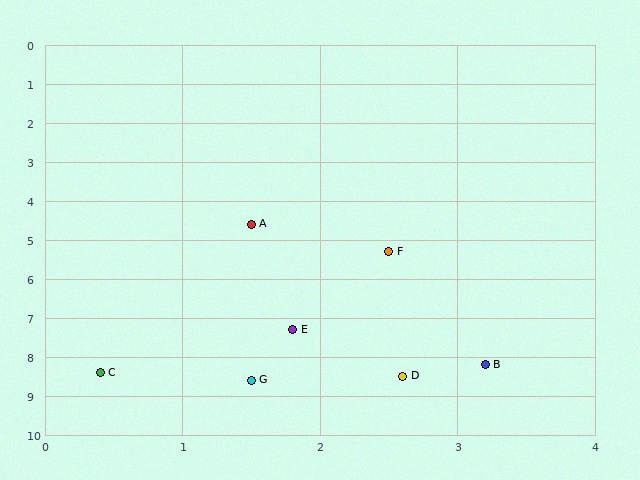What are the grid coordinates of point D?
Point D is at approximately (2.6, 8.5).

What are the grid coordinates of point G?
Point G is at approximately (1.5, 8.6).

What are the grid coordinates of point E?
Point E is at approximately (1.8, 7.3).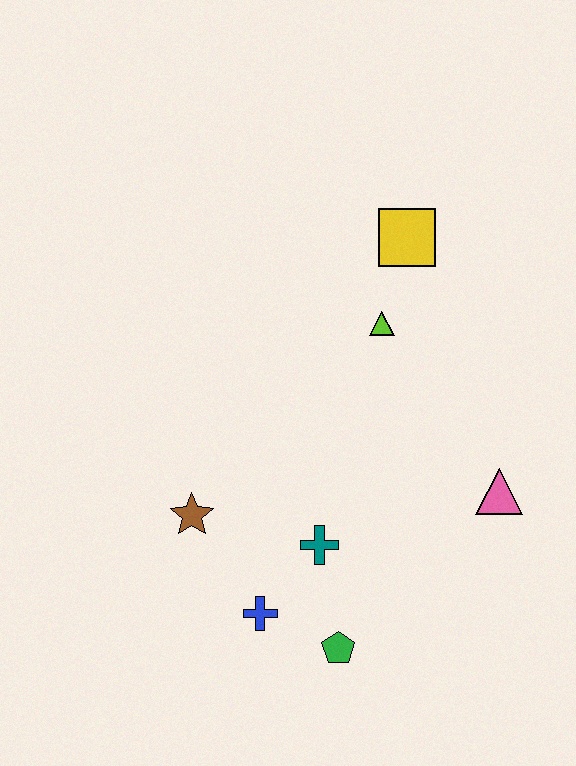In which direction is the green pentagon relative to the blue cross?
The green pentagon is to the right of the blue cross.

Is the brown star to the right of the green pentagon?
No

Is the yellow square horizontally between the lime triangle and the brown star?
No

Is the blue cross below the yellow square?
Yes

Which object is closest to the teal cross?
The blue cross is closest to the teal cross.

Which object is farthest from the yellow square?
The green pentagon is farthest from the yellow square.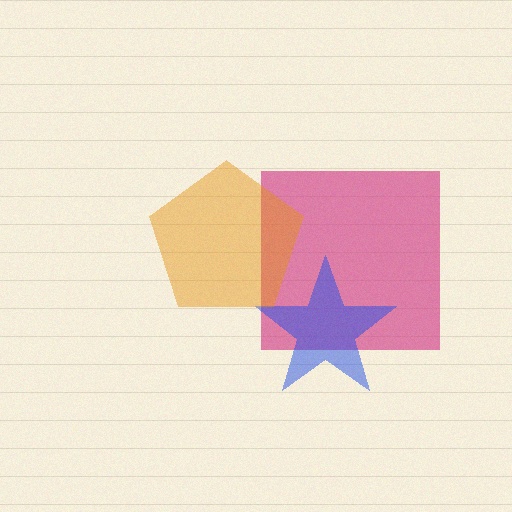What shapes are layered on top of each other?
The layered shapes are: a magenta square, a blue star, an orange pentagon.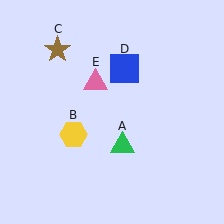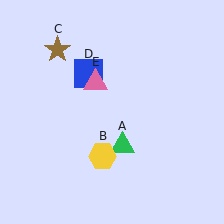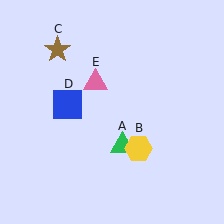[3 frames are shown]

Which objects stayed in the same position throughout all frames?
Green triangle (object A) and brown star (object C) and pink triangle (object E) remained stationary.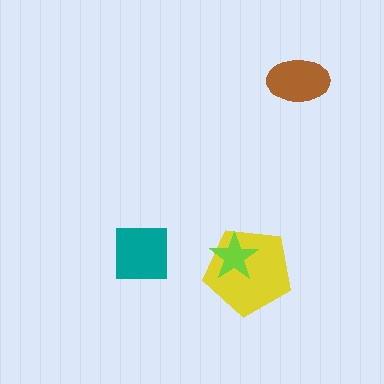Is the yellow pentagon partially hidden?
Yes, it is partially covered by another shape.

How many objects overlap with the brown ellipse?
0 objects overlap with the brown ellipse.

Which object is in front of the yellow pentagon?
The lime star is in front of the yellow pentagon.